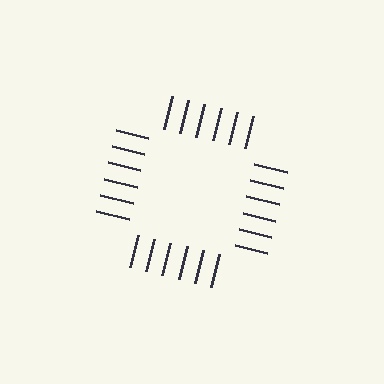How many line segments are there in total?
24 — 6 along each of the 4 edges.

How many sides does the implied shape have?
4 sides — the line-ends trace a square.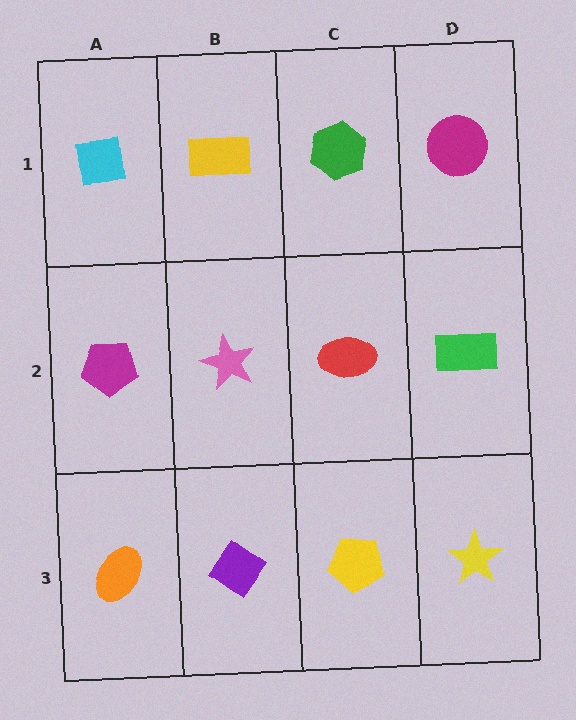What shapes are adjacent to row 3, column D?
A green rectangle (row 2, column D), a yellow pentagon (row 3, column C).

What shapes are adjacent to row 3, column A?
A magenta pentagon (row 2, column A), a purple diamond (row 3, column B).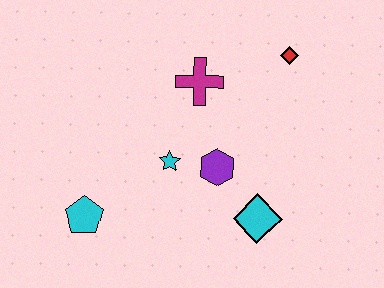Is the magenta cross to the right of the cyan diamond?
No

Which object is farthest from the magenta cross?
The cyan pentagon is farthest from the magenta cross.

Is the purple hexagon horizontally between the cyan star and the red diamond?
Yes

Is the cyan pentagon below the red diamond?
Yes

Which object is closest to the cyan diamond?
The purple hexagon is closest to the cyan diamond.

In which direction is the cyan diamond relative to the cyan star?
The cyan diamond is to the right of the cyan star.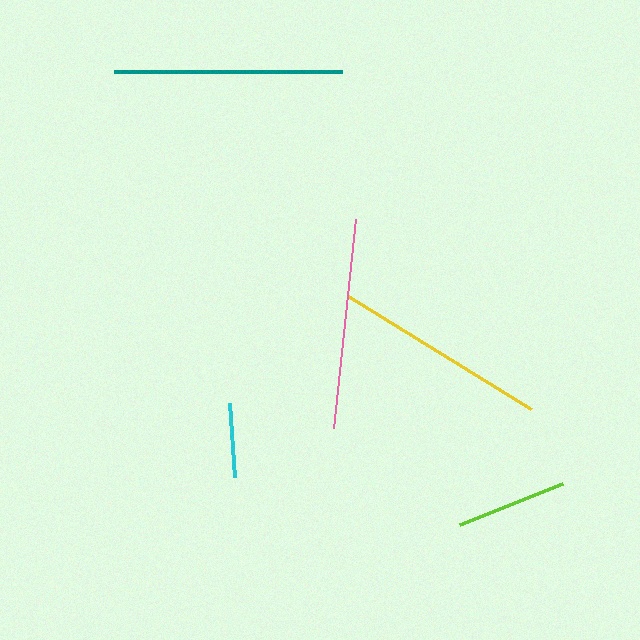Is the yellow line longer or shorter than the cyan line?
The yellow line is longer than the cyan line.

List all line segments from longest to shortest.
From longest to shortest: teal, yellow, pink, lime, cyan.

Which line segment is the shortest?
The cyan line is the shortest at approximately 75 pixels.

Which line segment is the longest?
The teal line is the longest at approximately 228 pixels.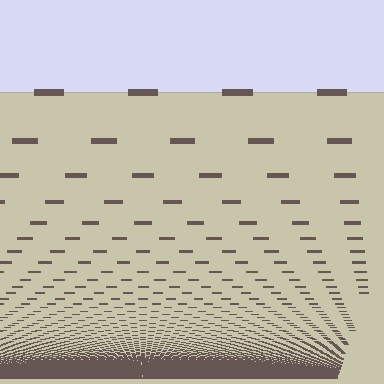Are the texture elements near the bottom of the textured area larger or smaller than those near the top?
Smaller. The gradient is inverted — elements near the bottom are smaller and denser.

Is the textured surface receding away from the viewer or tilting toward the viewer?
The surface appears to tilt toward the viewer. Texture elements get larger and sparser toward the top.